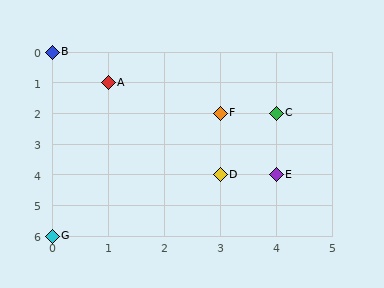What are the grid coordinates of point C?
Point C is at grid coordinates (4, 2).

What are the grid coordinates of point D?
Point D is at grid coordinates (3, 4).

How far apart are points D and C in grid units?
Points D and C are 1 column and 2 rows apart (about 2.2 grid units diagonally).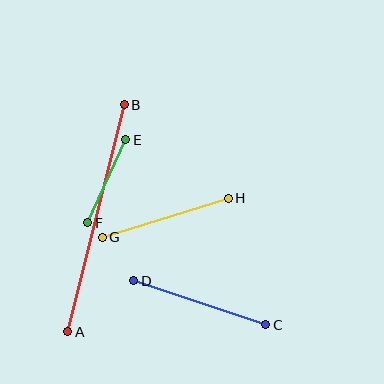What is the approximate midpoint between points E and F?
The midpoint is at approximately (107, 181) pixels.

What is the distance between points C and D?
The distance is approximately 139 pixels.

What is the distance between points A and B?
The distance is approximately 234 pixels.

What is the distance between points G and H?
The distance is approximately 132 pixels.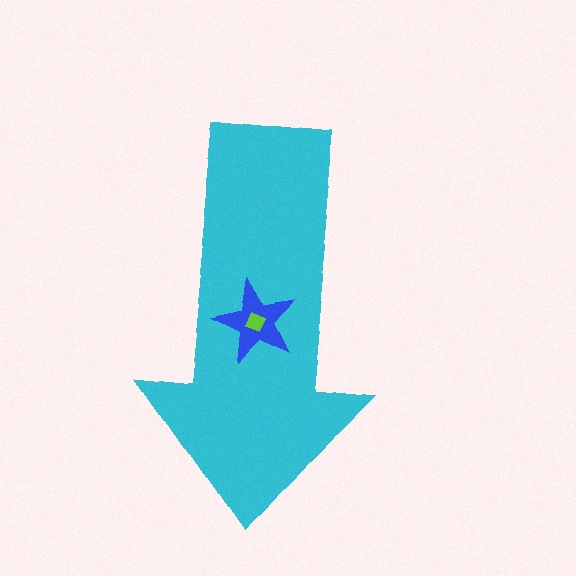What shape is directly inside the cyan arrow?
The blue star.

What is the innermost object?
The lime diamond.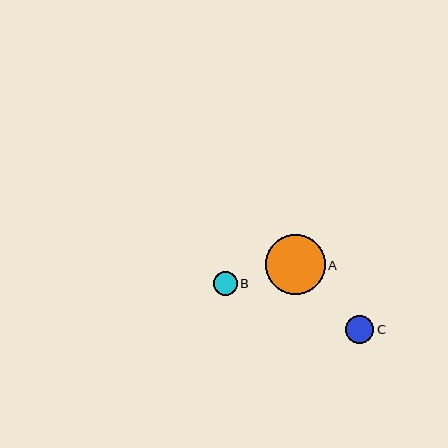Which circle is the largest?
Circle A is the largest with a size of approximately 60 pixels.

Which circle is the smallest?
Circle B is the smallest with a size of approximately 24 pixels.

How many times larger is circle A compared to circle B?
Circle A is approximately 2.5 times the size of circle B.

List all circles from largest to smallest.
From largest to smallest: A, C, B.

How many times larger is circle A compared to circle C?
Circle A is approximately 2.1 times the size of circle C.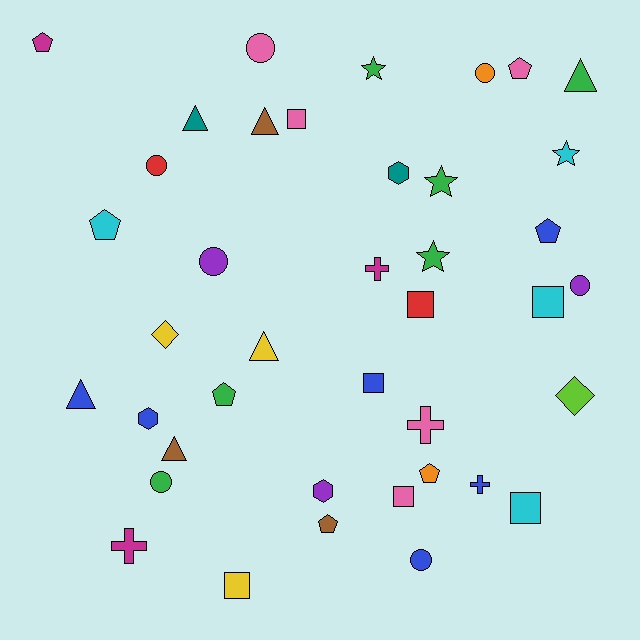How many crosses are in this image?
There are 4 crosses.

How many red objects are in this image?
There are 2 red objects.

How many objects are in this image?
There are 40 objects.